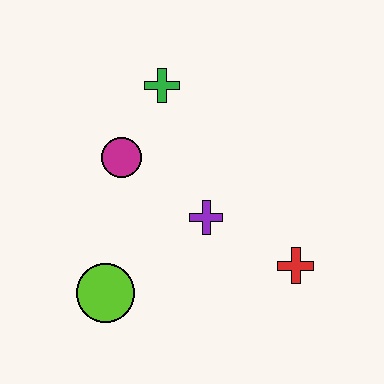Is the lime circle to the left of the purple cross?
Yes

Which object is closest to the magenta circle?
The green cross is closest to the magenta circle.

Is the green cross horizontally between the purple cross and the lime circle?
Yes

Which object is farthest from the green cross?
The red cross is farthest from the green cross.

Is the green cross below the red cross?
No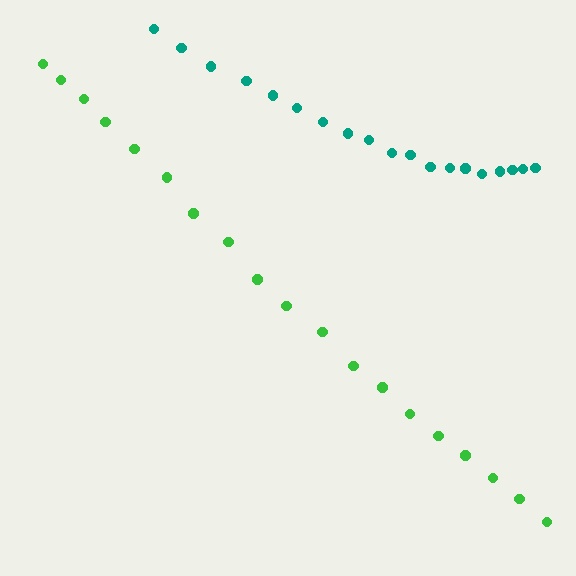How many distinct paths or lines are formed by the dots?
There are 2 distinct paths.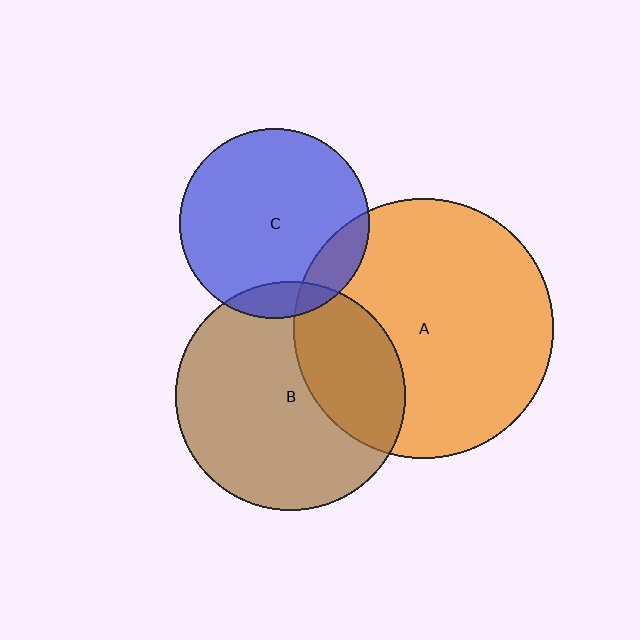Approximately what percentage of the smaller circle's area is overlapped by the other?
Approximately 15%.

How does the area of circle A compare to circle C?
Approximately 1.9 times.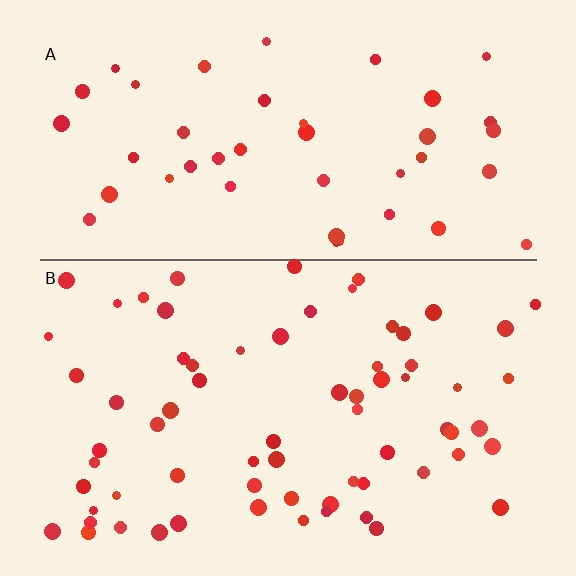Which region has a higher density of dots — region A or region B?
B (the bottom).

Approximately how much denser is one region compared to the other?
Approximately 1.5× — region B over region A.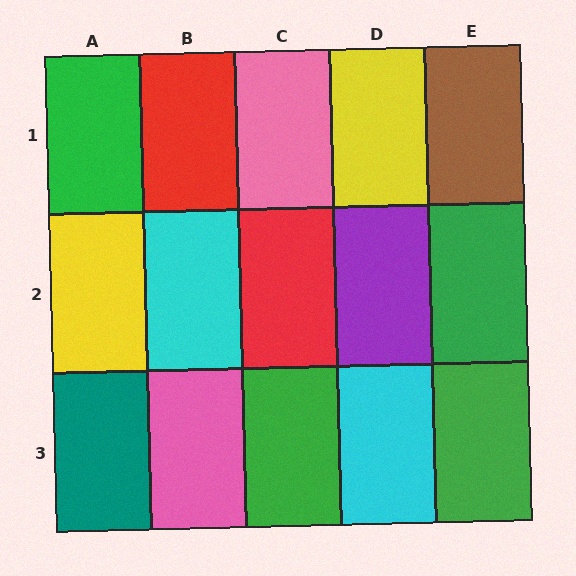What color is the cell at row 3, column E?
Green.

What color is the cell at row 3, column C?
Green.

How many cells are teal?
1 cell is teal.